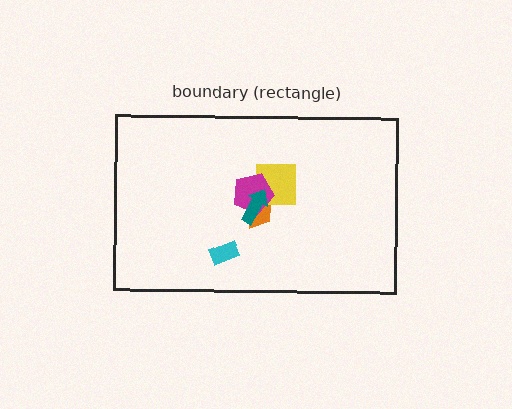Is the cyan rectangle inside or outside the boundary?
Inside.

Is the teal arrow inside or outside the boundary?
Inside.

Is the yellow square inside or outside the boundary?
Inside.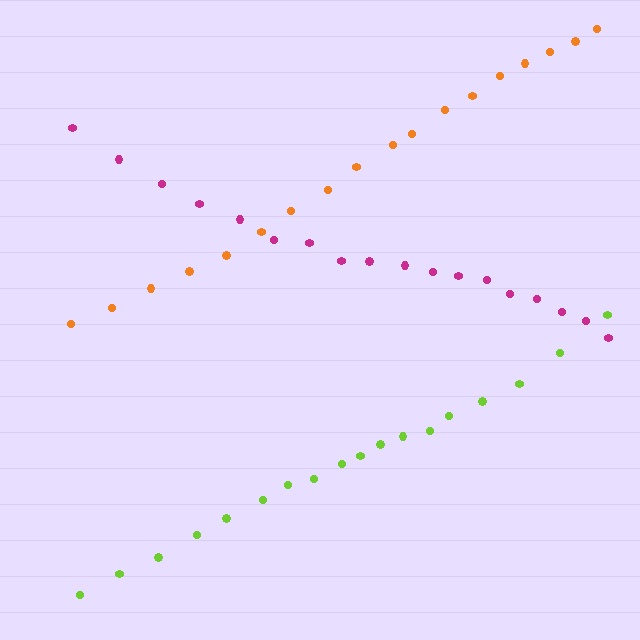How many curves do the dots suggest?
There are 3 distinct paths.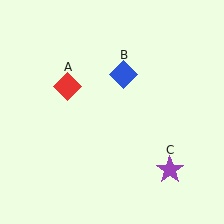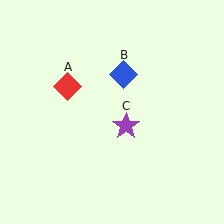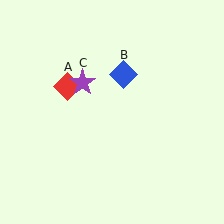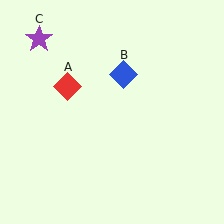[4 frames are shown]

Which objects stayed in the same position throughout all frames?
Red diamond (object A) and blue diamond (object B) remained stationary.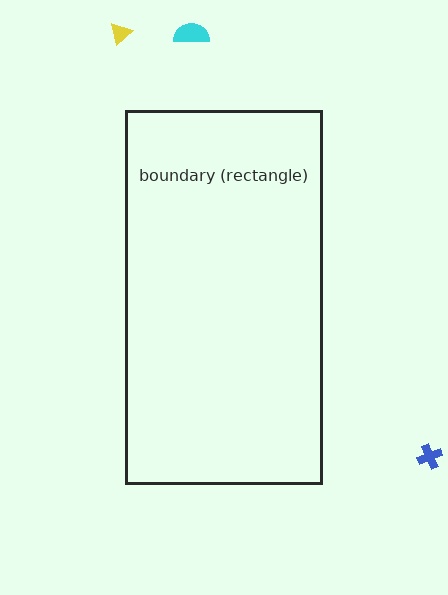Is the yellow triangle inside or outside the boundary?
Outside.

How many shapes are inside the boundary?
0 inside, 3 outside.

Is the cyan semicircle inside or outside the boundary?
Outside.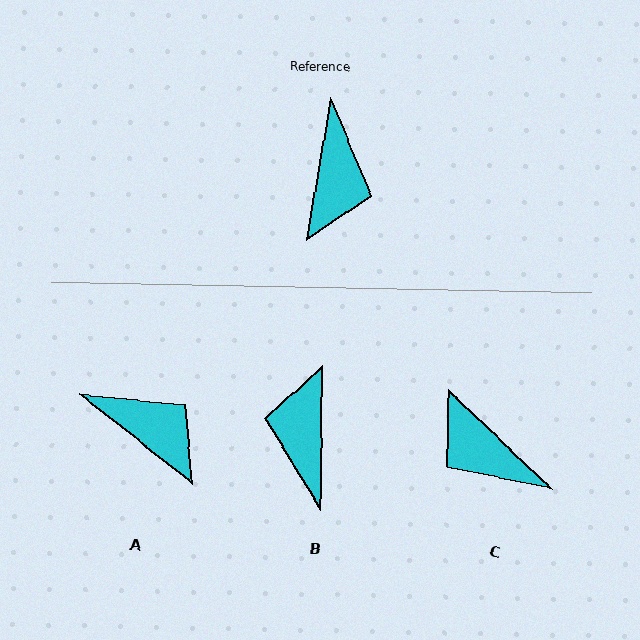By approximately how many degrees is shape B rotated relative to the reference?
Approximately 171 degrees clockwise.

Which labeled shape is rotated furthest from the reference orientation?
B, about 171 degrees away.